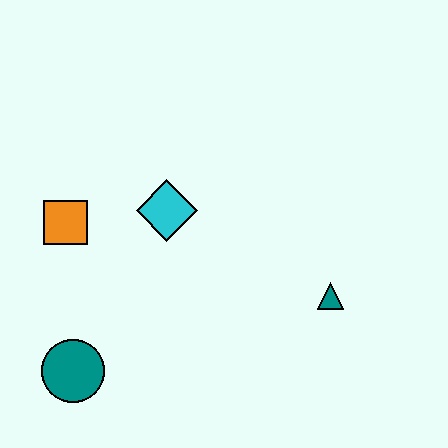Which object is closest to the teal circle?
The orange square is closest to the teal circle.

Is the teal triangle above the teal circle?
Yes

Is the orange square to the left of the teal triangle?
Yes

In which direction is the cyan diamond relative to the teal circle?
The cyan diamond is above the teal circle.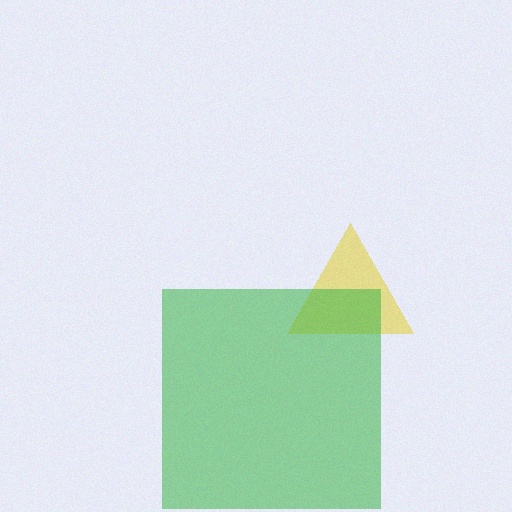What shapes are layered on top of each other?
The layered shapes are: a yellow triangle, a green square.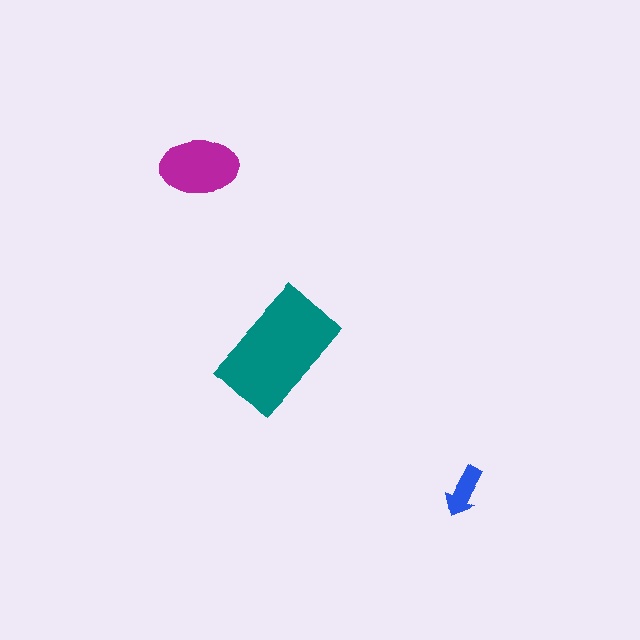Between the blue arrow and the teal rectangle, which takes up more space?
The teal rectangle.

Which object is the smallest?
The blue arrow.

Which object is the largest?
The teal rectangle.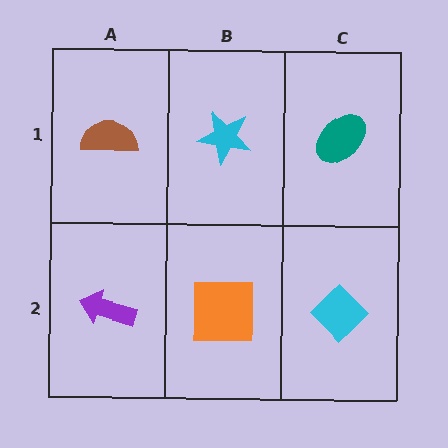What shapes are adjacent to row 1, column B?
An orange square (row 2, column B), a brown semicircle (row 1, column A), a teal ellipse (row 1, column C).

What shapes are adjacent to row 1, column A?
A purple arrow (row 2, column A), a cyan star (row 1, column B).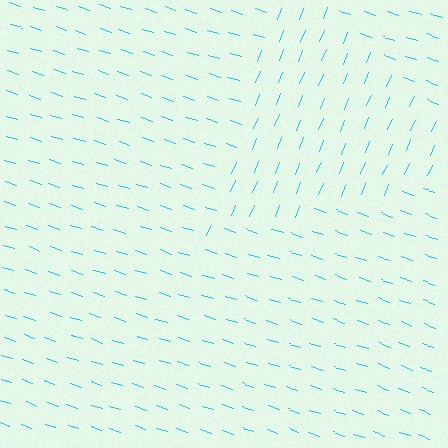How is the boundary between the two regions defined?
The boundary is defined purely by a change in line orientation (approximately 86 degrees difference). All lines are the same color and thickness.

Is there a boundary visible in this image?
Yes, there is a texture boundary formed by a change in line orientation.